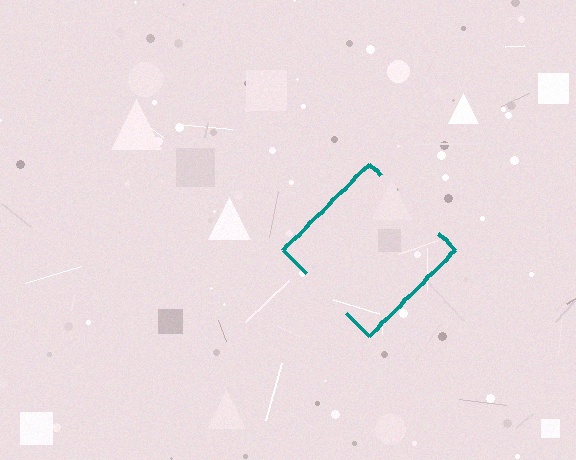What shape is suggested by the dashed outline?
The dashed outline suggests a diamond.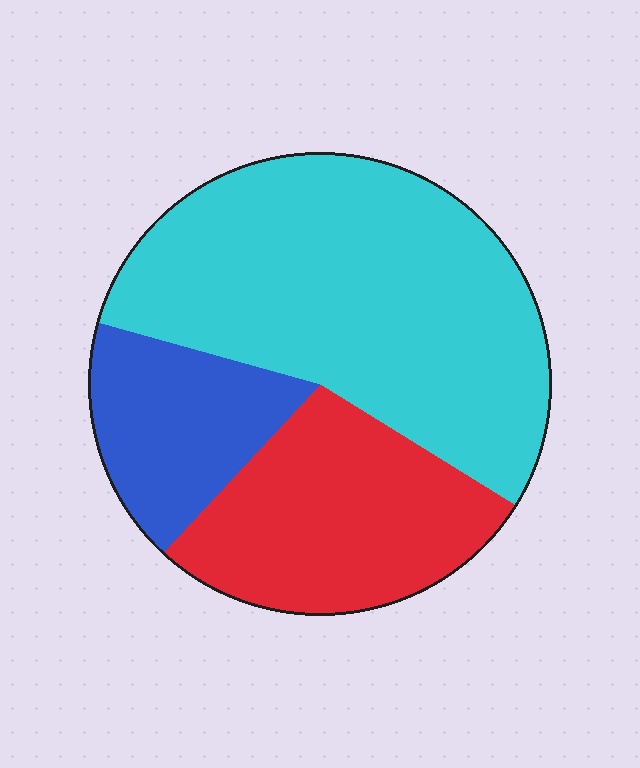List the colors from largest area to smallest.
From largest to smallest: cyan, red, blue.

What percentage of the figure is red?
Red covers 28% of the figure.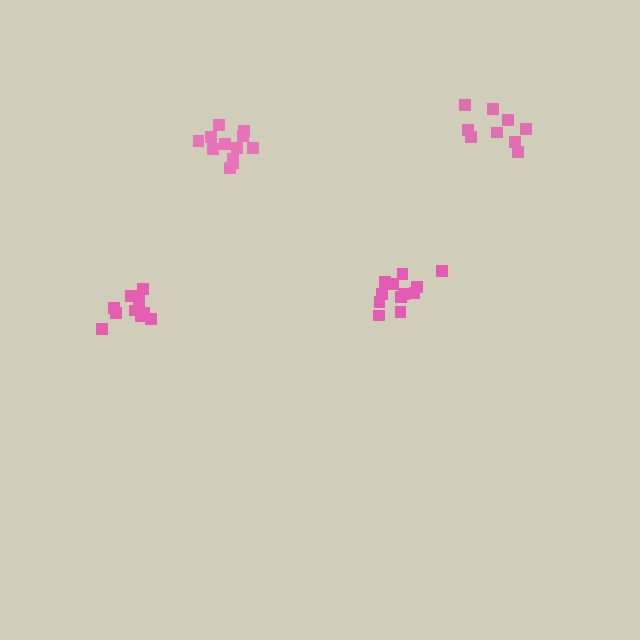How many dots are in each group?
Group 1: 12 dots, Group 2: 9 dots, Group 3: 10 dots, Group 4: 12 dots (43 total).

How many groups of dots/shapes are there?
There are 4 groups.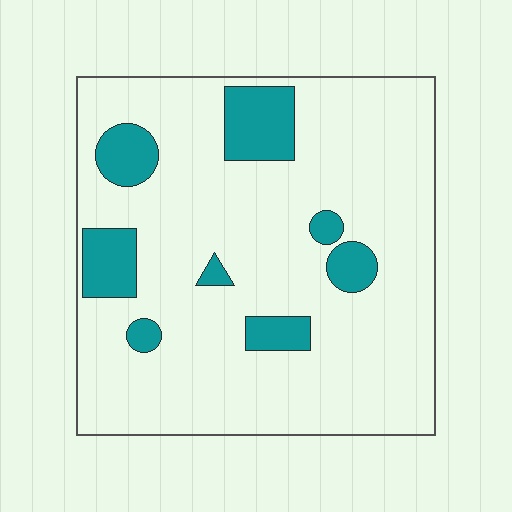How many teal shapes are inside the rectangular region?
8.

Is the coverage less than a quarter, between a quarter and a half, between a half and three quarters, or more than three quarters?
Less than a quarter.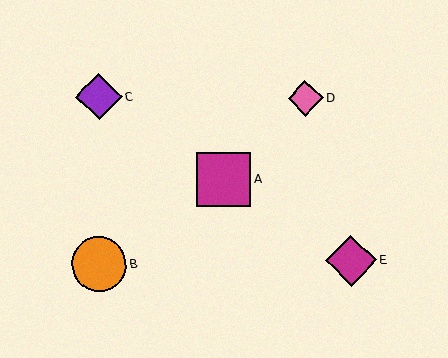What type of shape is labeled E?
Shape E is a magenta diamond.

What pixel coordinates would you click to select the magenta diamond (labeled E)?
Click at (351, 261) to select the magenta diamond E.